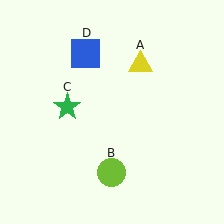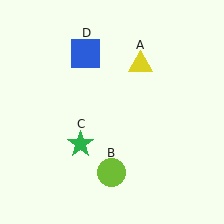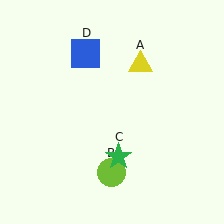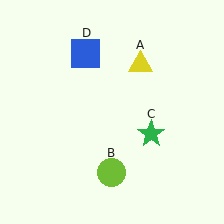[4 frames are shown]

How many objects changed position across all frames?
1 object changed position: green star (object C).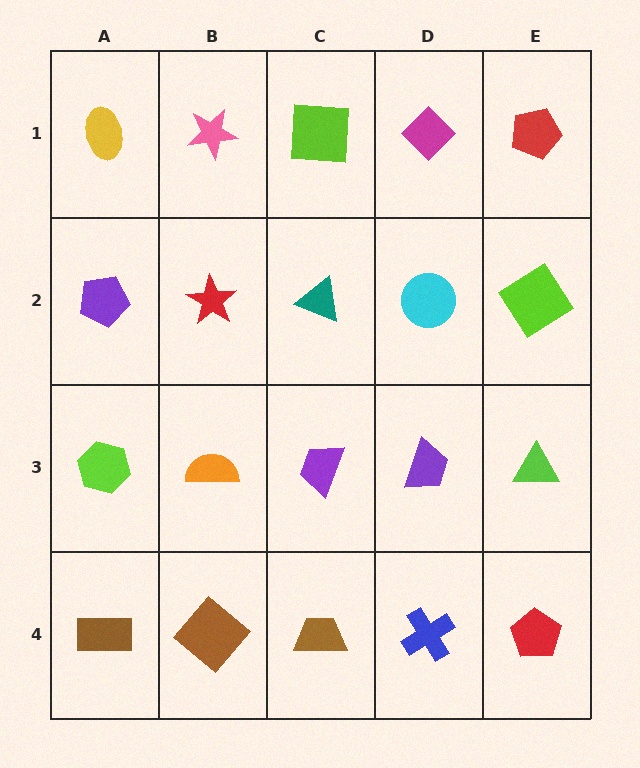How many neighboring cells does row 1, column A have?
2.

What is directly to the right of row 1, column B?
A lime square.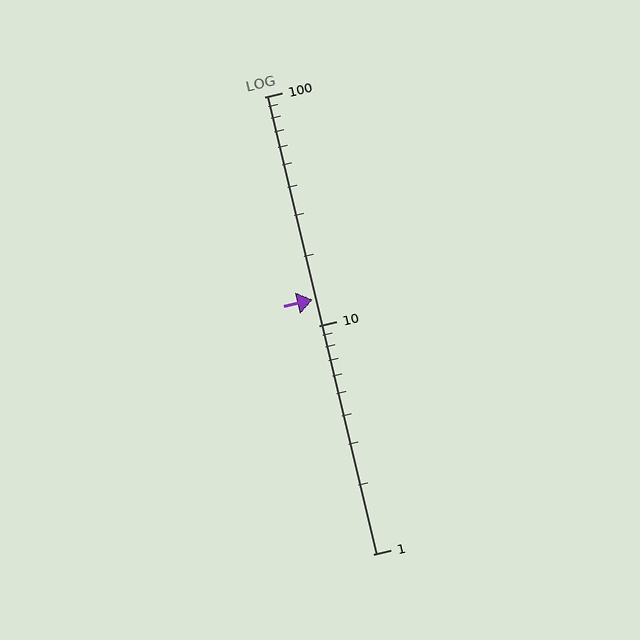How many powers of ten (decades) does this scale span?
The scale spans 2 decades, from 1 to 100.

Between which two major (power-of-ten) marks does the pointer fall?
The pointer is between 10 and 100.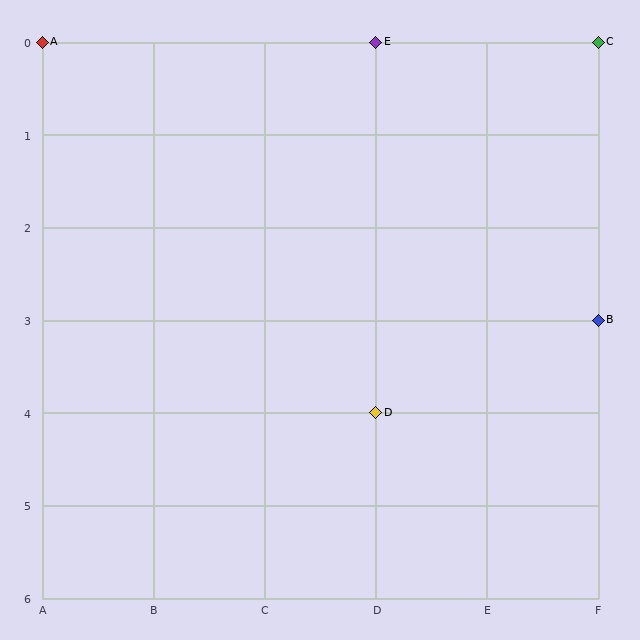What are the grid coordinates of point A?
Point A is at grid coordinates (A, 0).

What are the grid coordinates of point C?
Point C is at grid coordinates (F, 0).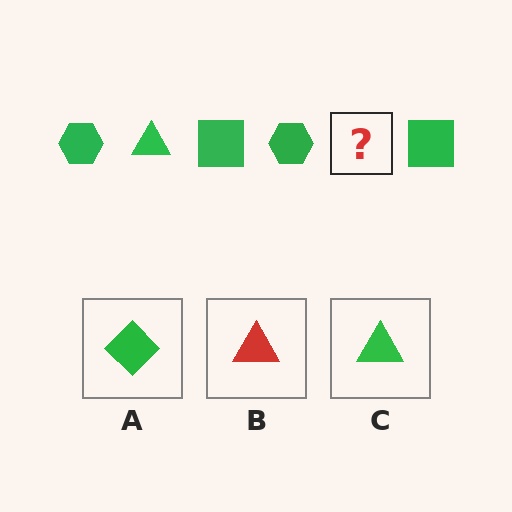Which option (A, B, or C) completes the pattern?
C.